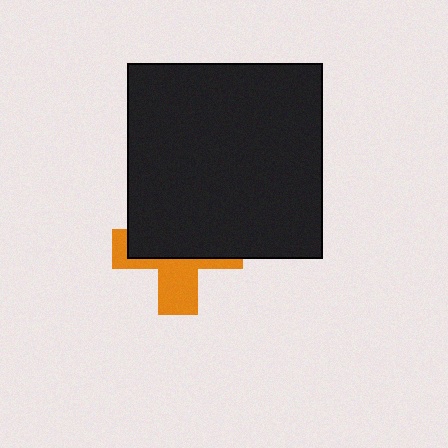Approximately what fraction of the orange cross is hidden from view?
Roughly 59% of the orange cross is hidden behind the black square.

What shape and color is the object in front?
The object in front is a black square.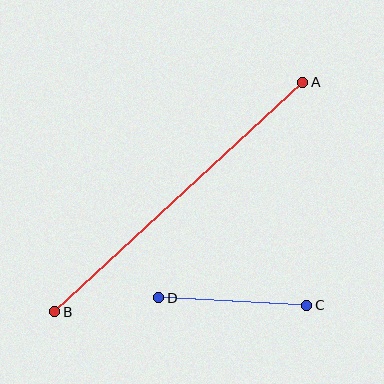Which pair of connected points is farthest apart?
Points A and B are farthest apart.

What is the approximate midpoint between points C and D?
The midpoint is at approximately (233, 302) pixels.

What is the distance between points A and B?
The distance is approximately 338 pixels.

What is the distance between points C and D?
The distance is approximately 148 pixels.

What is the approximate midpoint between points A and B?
The midpoint is at approximately (179, 197) pixels.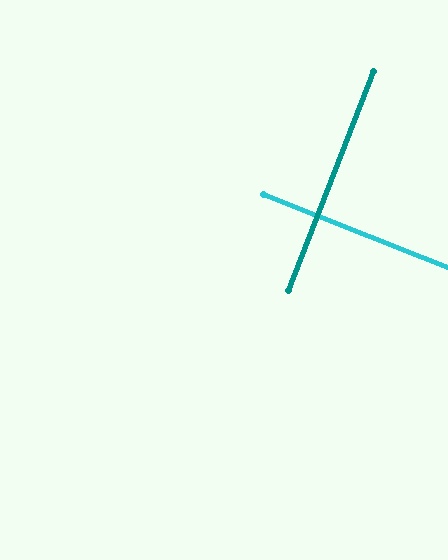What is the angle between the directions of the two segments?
Approximately 90 degrees.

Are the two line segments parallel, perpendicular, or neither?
Perpendicular — they meet at approximately 90°.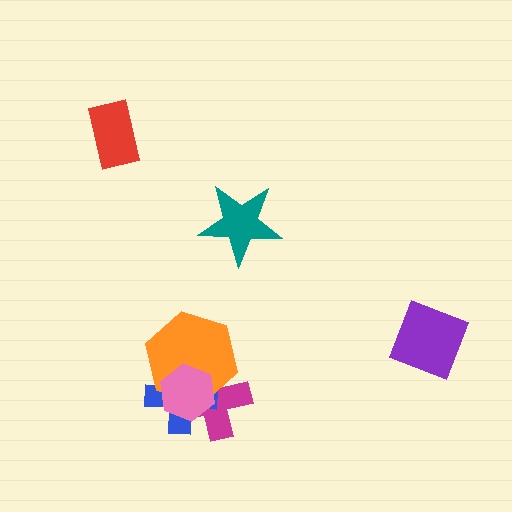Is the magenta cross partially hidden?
Yes, it is partially covered by another shape.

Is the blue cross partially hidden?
Yes, it is partially covered by another shape.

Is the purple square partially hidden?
No, no other shape covers it.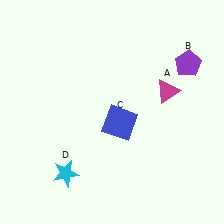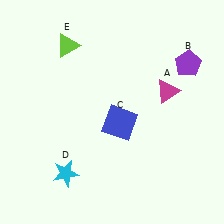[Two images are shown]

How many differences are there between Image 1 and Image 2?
There is 1 difference between the two images.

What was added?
A lime triangle (E) was added in Image 2.